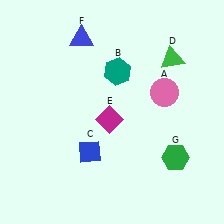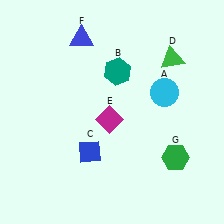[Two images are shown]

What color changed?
The circle (A) changed from pink in Image 1 to cyan in Image 2.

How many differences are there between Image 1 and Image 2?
There is 1 difference between the two images.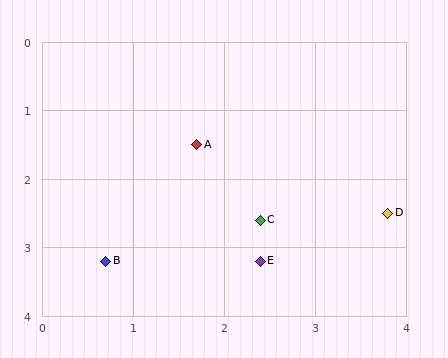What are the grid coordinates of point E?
Point E is at approximately (2.4, 3.2).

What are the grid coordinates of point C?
Point C is at approximately (2.4, 2.6).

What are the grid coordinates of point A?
Point A is at approximately (1.7, 1.5).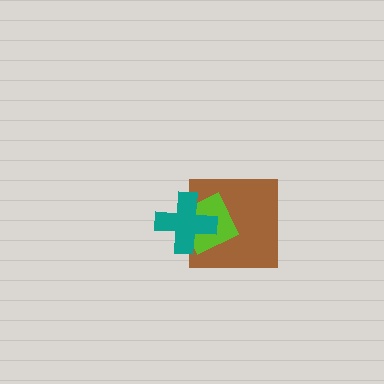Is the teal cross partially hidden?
No, no other shape covers it.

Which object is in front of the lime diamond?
The teal cross is in front of the lime diamond.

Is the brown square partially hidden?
Yes, it is partially covered by another shape.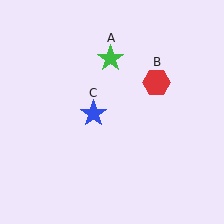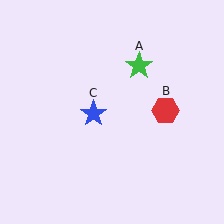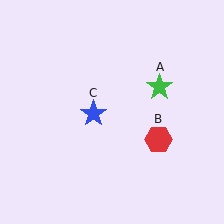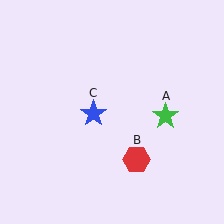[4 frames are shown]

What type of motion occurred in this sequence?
The green star (object A), red hexagon (object B) rotated clockwise around the center of the scene.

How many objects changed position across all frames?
2 objects changed position: green star (object A), red hexagon (object B).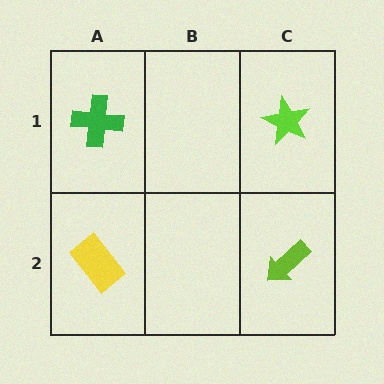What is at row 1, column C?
A lime star.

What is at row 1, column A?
A green cross.